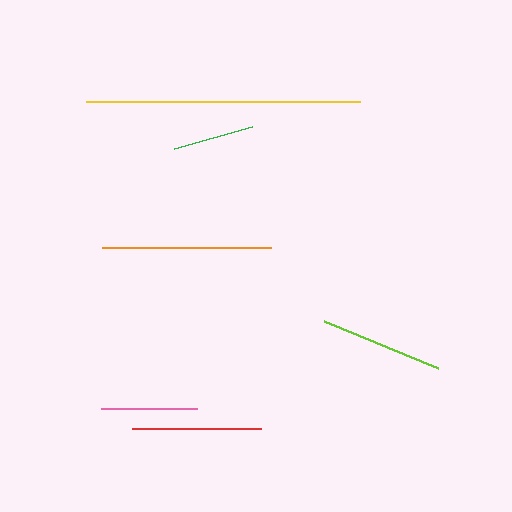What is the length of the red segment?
The red segment is approximately 129 pixels long.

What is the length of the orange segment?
The orange segment is approximately 169 pixels long.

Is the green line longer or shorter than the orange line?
The orange line is longer than the green line.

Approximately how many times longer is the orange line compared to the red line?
The orange line is approximately 1.3 times the length of the red line.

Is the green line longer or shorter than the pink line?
The pink line is longer than the green line.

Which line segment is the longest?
The yellow line is the longest at approximately 275 pixels.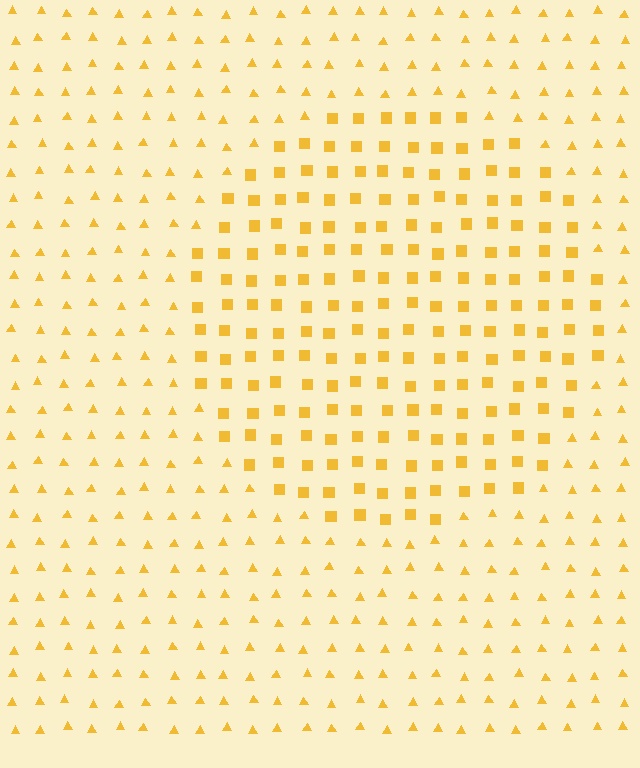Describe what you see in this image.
The image is filled with small yellow elements arranged in a uniform grid. A circle-shaped region contains squares, while the surrounding area contains triangles. The boundary is defined purely by the change in element shape.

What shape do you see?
I see a circle.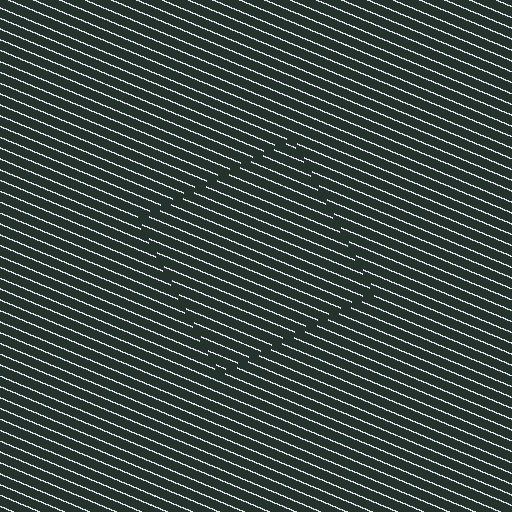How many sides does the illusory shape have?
4 sides — the line-ends trace a square.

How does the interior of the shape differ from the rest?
The interior of the shape contains the same grating, shifted by half a period — the contour is defined by the phase discontinuity where line-ends from the inner and outer gratings abut.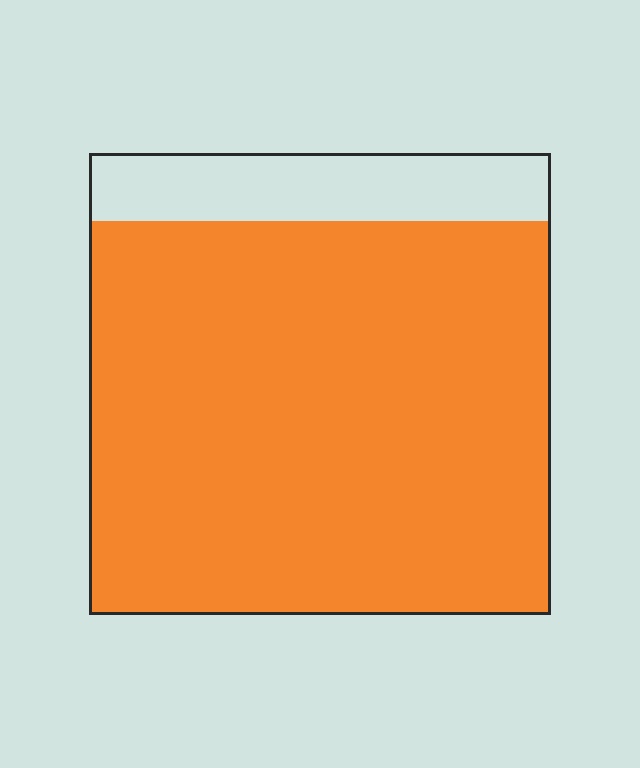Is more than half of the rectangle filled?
Yes.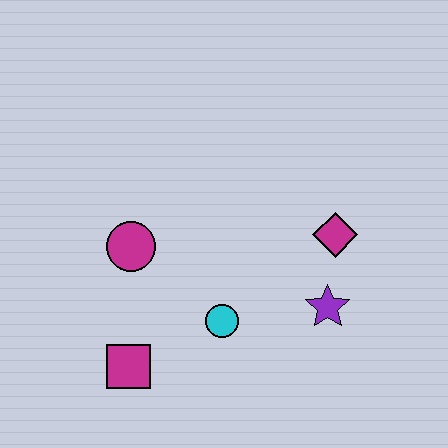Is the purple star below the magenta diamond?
Yes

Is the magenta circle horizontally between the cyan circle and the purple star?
No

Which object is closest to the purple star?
The magenta diamond is closest to the purple star.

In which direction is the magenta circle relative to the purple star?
The magenta circle is to the left of the purple star.